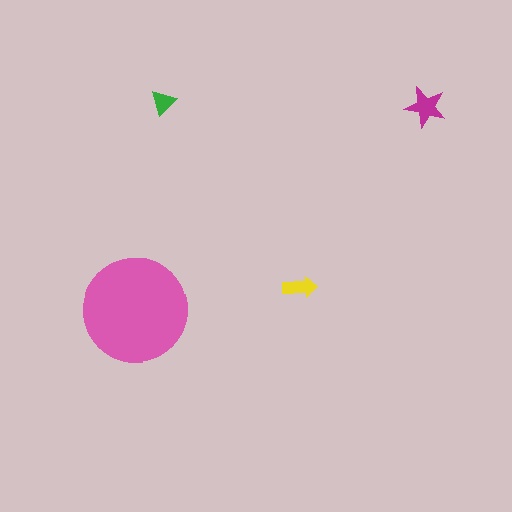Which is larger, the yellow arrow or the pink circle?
The pink circle.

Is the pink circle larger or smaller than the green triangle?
Larger.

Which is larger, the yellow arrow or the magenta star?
The magenta star.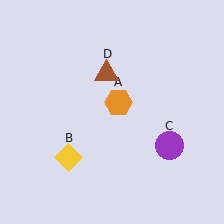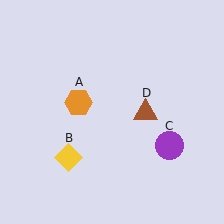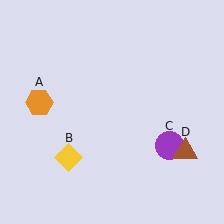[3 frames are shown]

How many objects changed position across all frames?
2 objects changed position: orange hexagon (object A), brown triangle (object D).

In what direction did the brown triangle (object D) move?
The brown triangle (object D) moved down and to the right.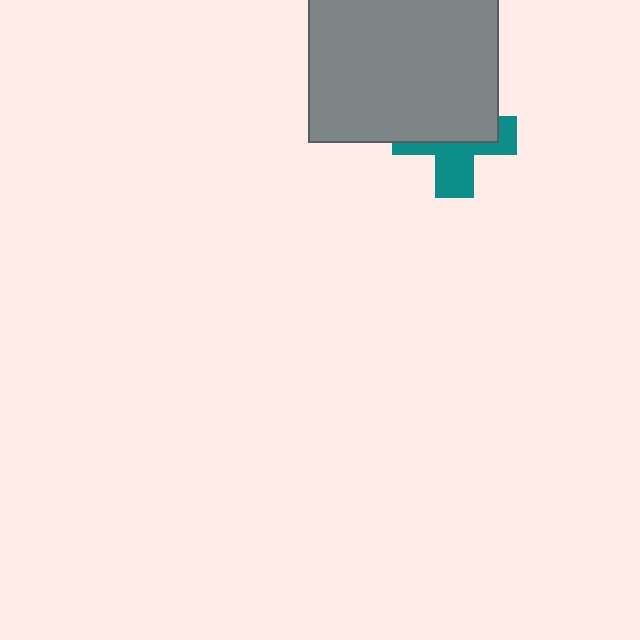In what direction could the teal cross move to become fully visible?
The teal cross could move down. That would shift it out from behind the gray square entirely.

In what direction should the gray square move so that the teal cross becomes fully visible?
The gray square should move up. That is the shortest direction to clear the overlap and leave the teal cross fully visible.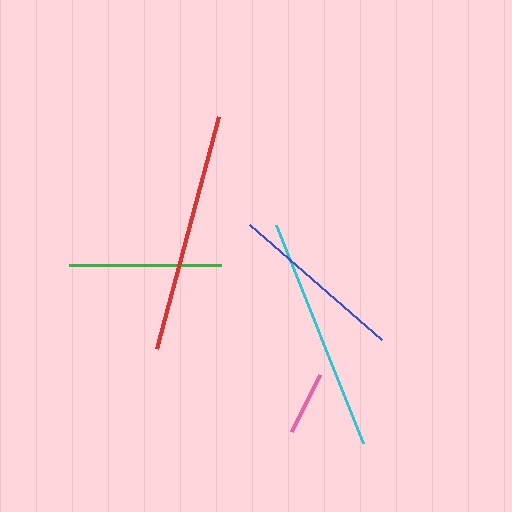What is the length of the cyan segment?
The cyan segment is approximately 234 pixels long.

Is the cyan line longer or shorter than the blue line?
The cyan line is longer than the blue line.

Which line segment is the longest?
The red line is the longest at approximately 241 pixels.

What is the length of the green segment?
The green segment is approximately 152 pixels long.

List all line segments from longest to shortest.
From longest to shortest: red, cyan, blue, green, pink.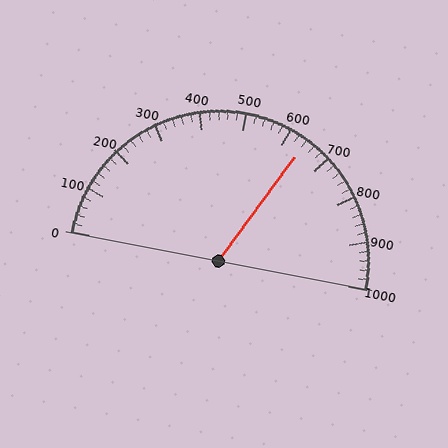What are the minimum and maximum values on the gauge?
The gauge ranges from 0 to 1000.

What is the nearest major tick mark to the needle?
The nearest major tick mark is 600.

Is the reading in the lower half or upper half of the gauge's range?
The reading is in the upper half of the range (0 to 1000).